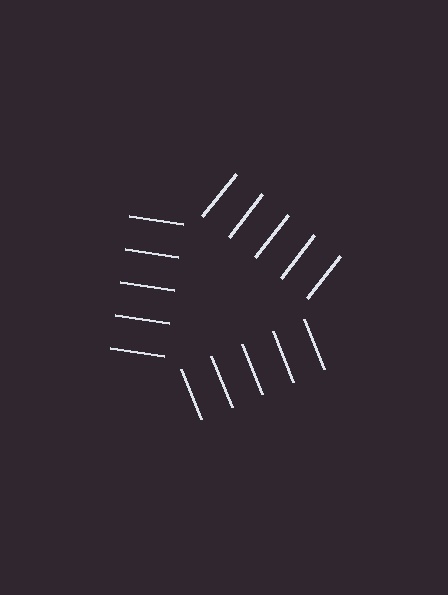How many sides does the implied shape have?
3 sides — the line-ends trace a triangle.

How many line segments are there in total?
15 — 5 along each of the 3 edges.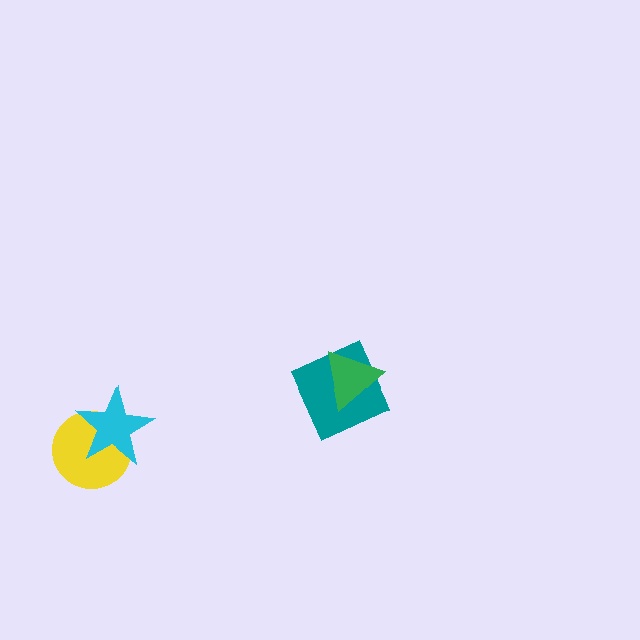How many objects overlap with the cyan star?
1 object overlaps with the cyan star.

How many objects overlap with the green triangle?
1 object overlaps with the green triangle.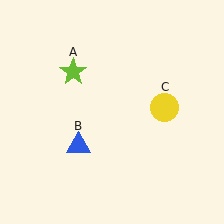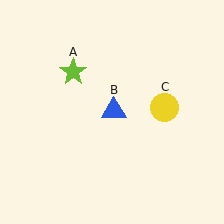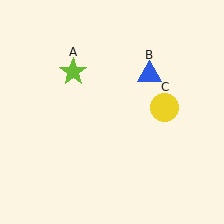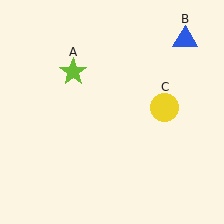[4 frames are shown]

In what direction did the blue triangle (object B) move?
The blue triangle (object B) moved up and to the right.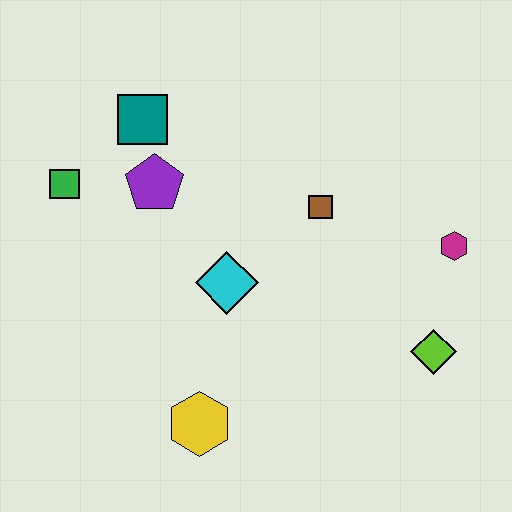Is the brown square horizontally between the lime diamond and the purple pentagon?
Yes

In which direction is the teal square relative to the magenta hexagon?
The teal square is to the left of the magenta hexagon.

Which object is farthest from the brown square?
The green square is farthest from the brown square.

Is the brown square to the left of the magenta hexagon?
Yes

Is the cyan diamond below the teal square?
Yes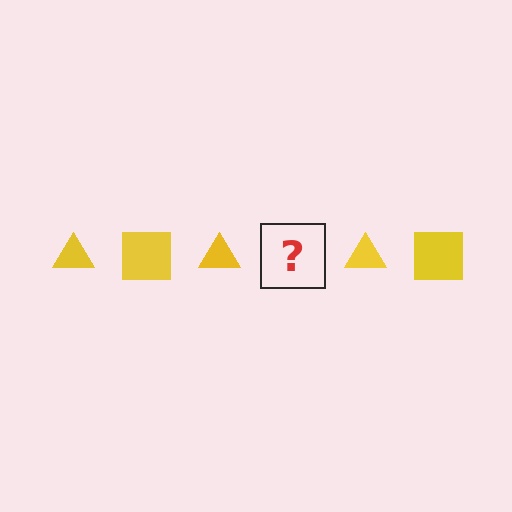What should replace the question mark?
The question mark should be replaced with a yellow square.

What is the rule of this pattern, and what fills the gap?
The rule is that the pattern cycles through triangle, square shapes in yellow. The gap should be filled with a yellow square.